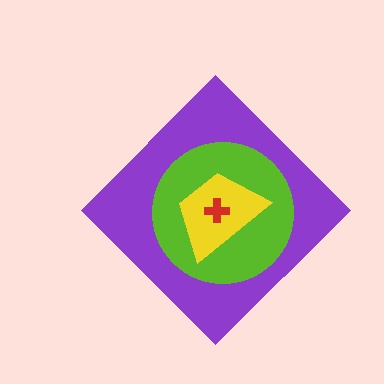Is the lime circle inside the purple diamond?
Yes.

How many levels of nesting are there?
4.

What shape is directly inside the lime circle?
The yellow trapezoid.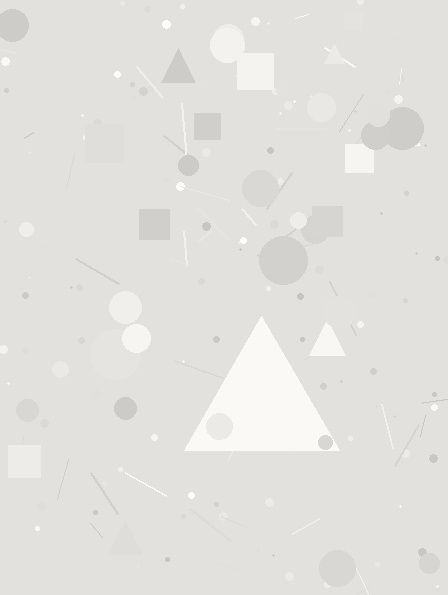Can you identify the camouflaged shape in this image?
The camouflaged shape is a triangle.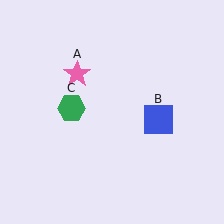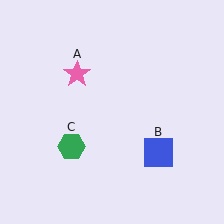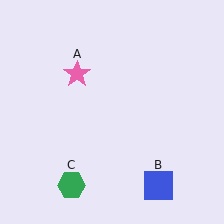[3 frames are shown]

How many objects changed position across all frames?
2 objects changed position: blue square (object B), green hexagon (object C).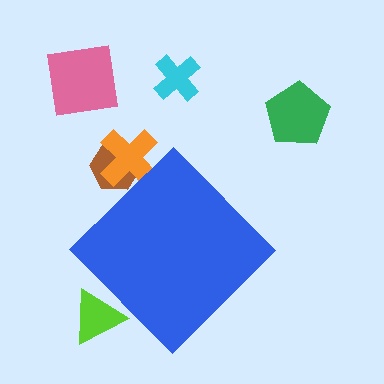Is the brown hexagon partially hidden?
Yes, the brown hexagon is partially hidden behind the blue diamond.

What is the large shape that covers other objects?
A blue diamond.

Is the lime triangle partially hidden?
Yes, the lime triangle is partially hidden behind the blue diamond.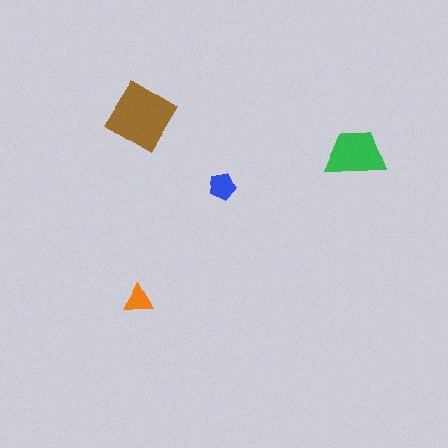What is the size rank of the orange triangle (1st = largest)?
4th.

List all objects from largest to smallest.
The brown diamond, the green trapezoid, the blue pentagon, the orange triangle.